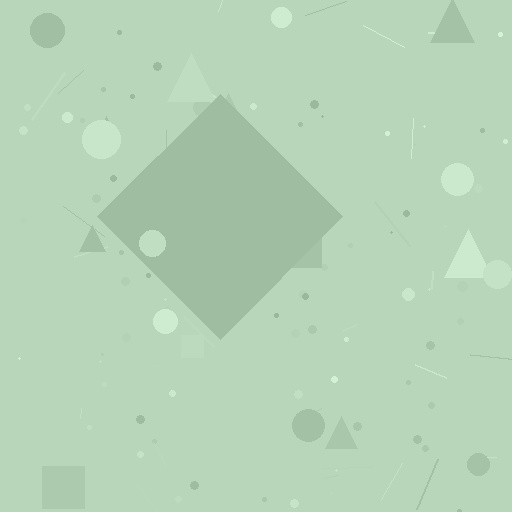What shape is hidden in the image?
A diamond is hidden in the image.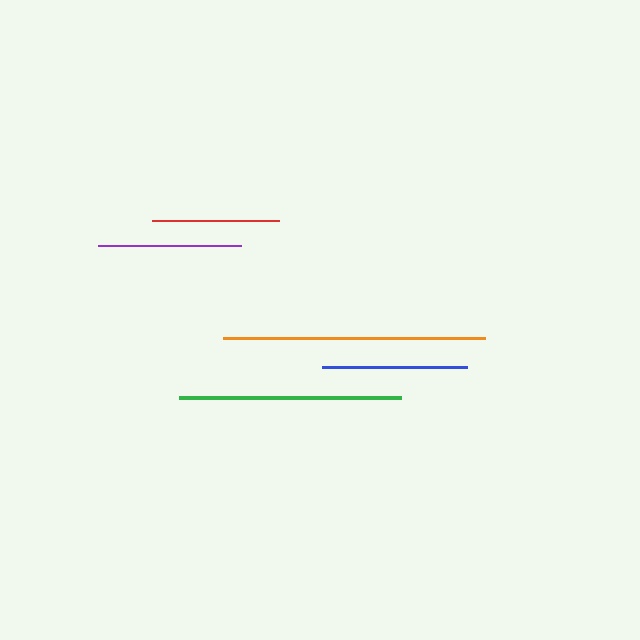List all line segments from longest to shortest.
From longest to shortest: orange, green, blue, purple, red.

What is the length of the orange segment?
The orange segment is approximately 263 pixels long.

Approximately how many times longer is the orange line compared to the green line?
The orange line is approximately 1.2 times the length of the green line.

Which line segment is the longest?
The orange line is the longest at approximately 263 pixels.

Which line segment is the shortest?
The red line is the shortest at approximately 128 pixels.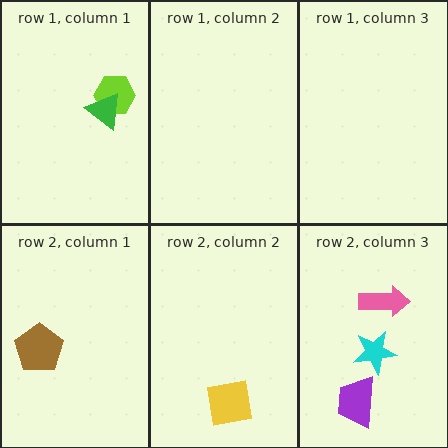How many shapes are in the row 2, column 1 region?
1.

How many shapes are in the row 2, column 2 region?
1.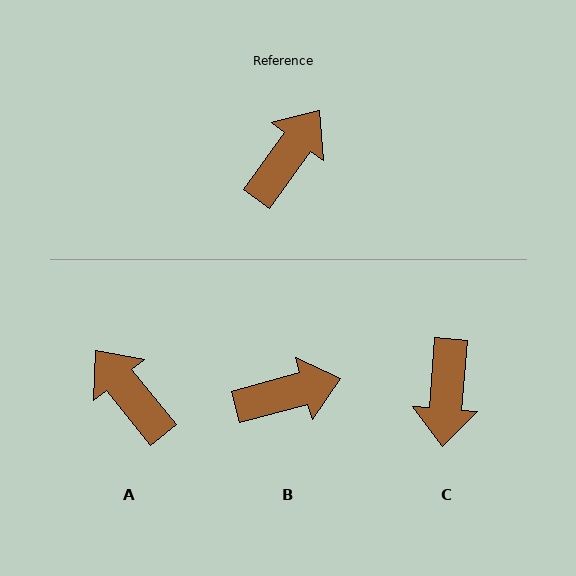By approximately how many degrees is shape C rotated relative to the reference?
Approximately 149 degrees clockwise.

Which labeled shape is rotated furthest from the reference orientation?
C, about 149 degrees away.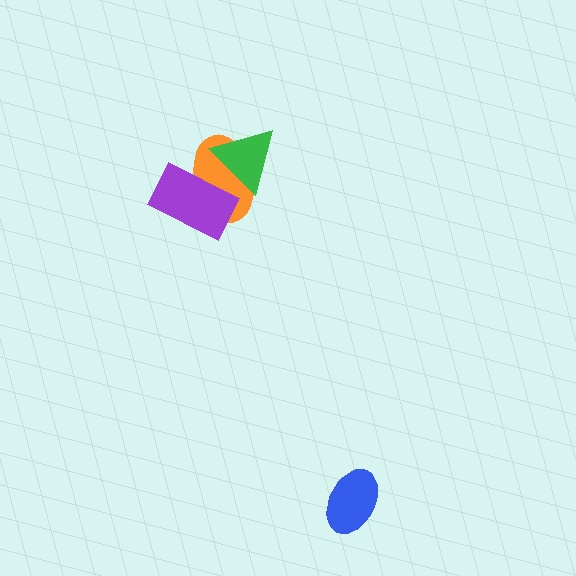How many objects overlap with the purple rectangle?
2 objects overlap with the purple rectangle.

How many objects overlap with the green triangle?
2 objects overlap with the green triangle.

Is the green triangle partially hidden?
No, no other shape covers it.